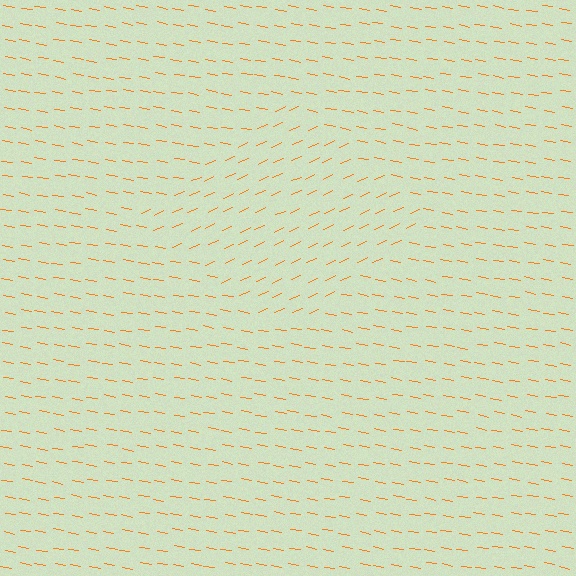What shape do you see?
I see a diamond.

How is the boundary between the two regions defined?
The boundary is defined purely by a change in line orientation (approximately 35 degrees difference). All lines are the same color and thickness.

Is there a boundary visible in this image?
Yes, there is a texture boundary formed by a change in line orientation.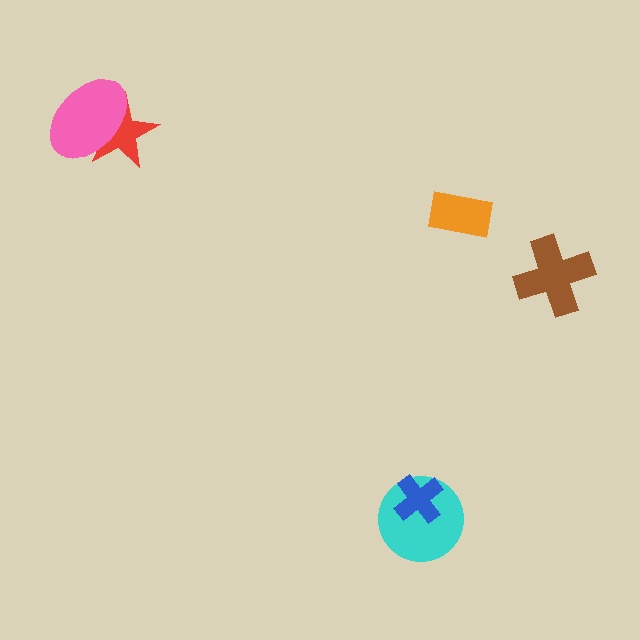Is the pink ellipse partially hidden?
No, no other shape covers it.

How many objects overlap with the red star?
1 object overlaps with the red star.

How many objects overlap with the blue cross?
1 object overlaps with the blue cross.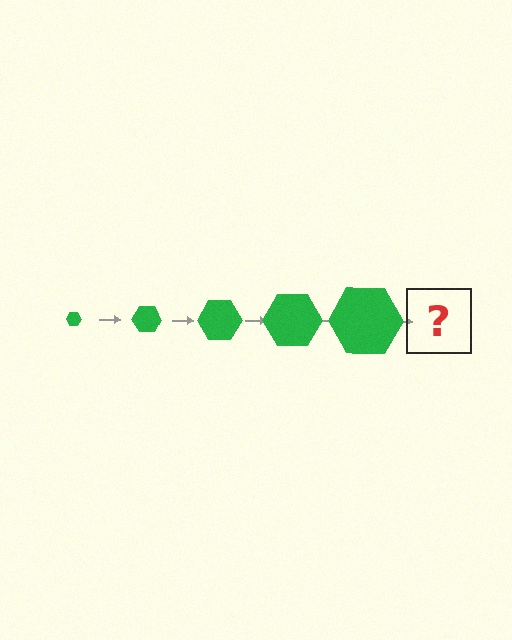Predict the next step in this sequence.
The next step is a green hexagon, larger than the previous one.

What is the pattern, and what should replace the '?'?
The pattern is that the hexagon gets progressively larger each step. The '?' should be a green hexagon, larger than the previous one.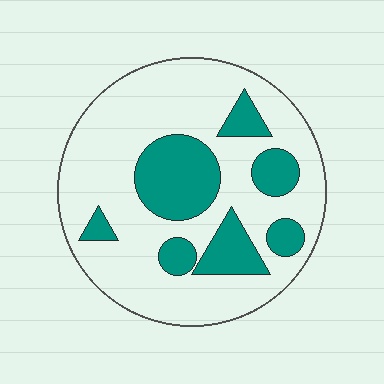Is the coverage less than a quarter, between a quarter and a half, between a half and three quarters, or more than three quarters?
Between a quarter and a half.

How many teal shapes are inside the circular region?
7.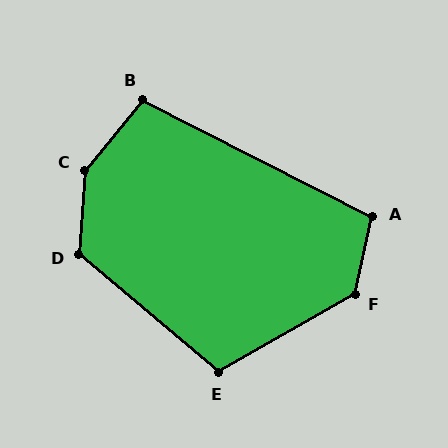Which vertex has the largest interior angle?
C, at approximately 146 degrees.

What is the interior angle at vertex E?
Approximately 110 degrees (obtuse).